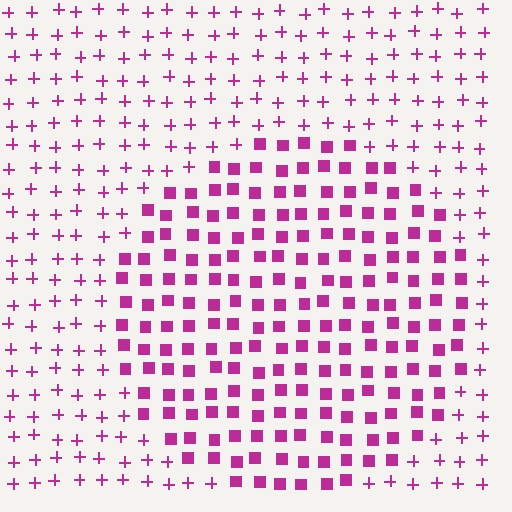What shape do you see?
I see a circle.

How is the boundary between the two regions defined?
The boundary is defined by a change in element shape: squares inside vs. plus signs outside. All elements share the same color and spacing.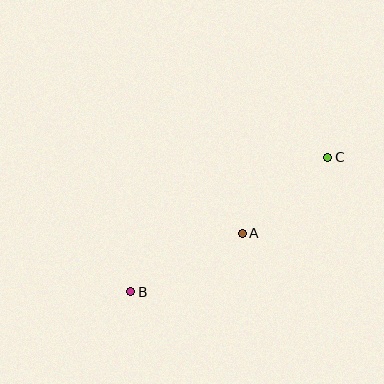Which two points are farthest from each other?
Points B and C are farthest from each other.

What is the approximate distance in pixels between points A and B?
The distance between A and B is approximately 126 pixels.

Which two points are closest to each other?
Points A and C are closest to each other.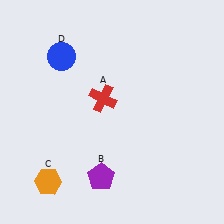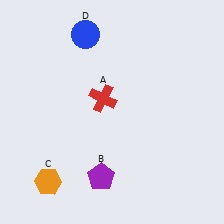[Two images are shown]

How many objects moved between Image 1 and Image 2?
1 object moved between the two images.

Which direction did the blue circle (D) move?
The blue circle (D) moved right.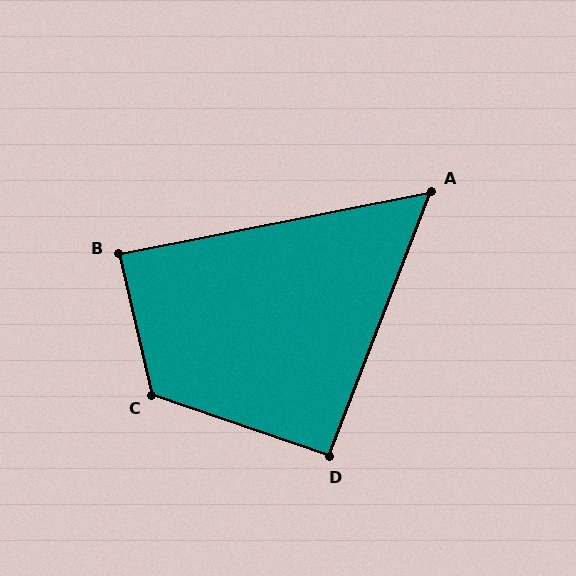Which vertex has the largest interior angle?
C, at approximately 122 degrees.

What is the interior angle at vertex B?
Approximately 88 degrees (approximately right).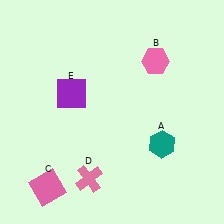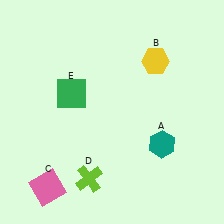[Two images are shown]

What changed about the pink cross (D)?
In Image 1, D is pink. In Image 2, it changed to lime.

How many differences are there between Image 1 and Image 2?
There are 3 differences between the two images.